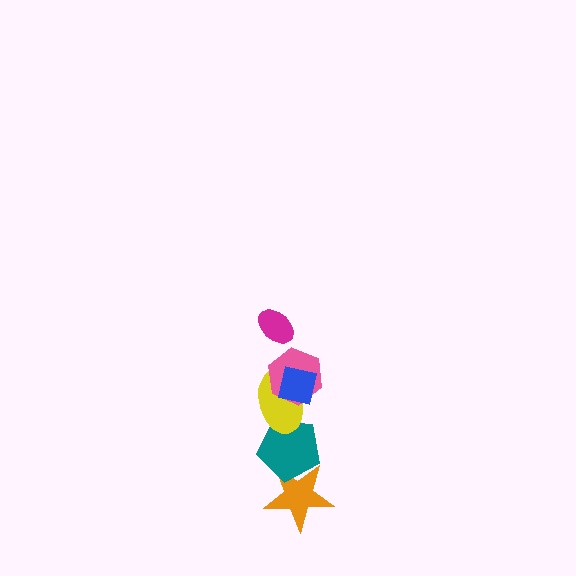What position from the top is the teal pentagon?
The teal pentagon is 5th from the top.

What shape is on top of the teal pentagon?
The yellow ellipse is on top of the teal pentagon.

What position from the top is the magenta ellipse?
The magenta ellipse is 1st from the top.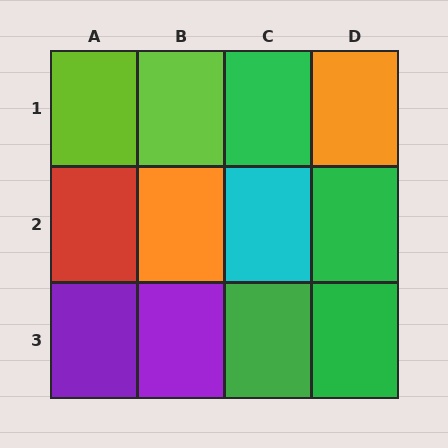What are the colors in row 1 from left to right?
Lime, lime, green, orange.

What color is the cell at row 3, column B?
Purple.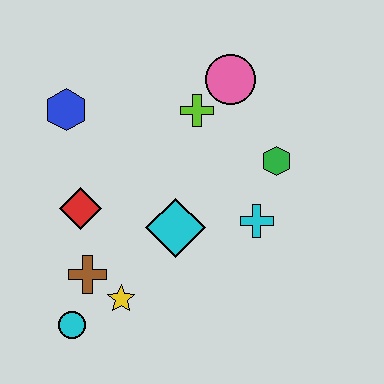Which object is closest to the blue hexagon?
The red diamond is closest to the blue hexagon.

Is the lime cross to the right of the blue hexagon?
Yes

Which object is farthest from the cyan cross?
The blue hexagon is farthest from the cyan cross.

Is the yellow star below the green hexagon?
Yes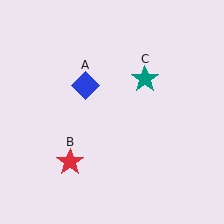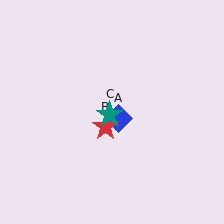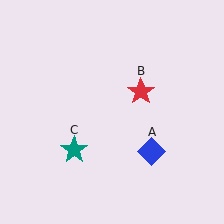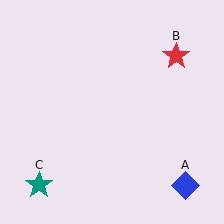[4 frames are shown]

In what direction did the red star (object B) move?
The red star (object B) moved up and to the right.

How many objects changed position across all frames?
3 objects changed position: blue diamond (object A), red star (object B), teal star (object C).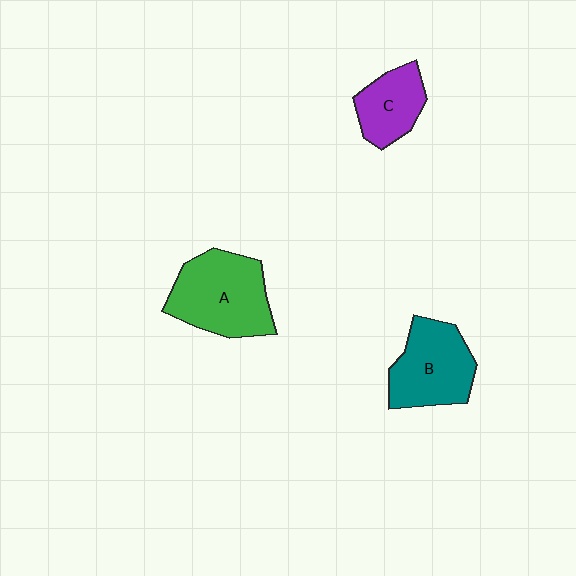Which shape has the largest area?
Shape A (green).